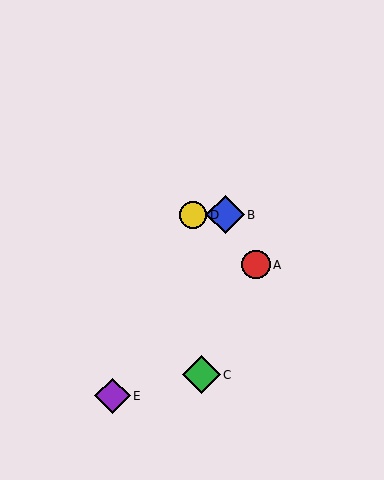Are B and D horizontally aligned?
Yes, both are at y≈215.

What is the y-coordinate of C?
Object C is at y≈375.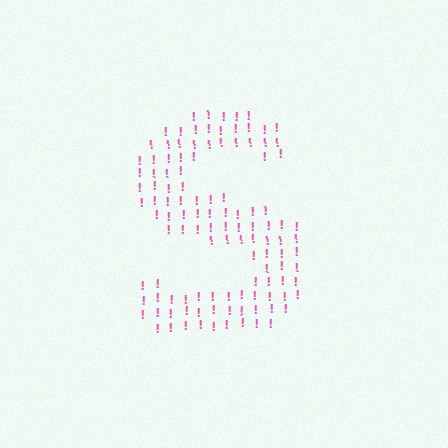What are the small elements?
The small elements are exclamation marks.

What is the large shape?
The large shape is the letter S.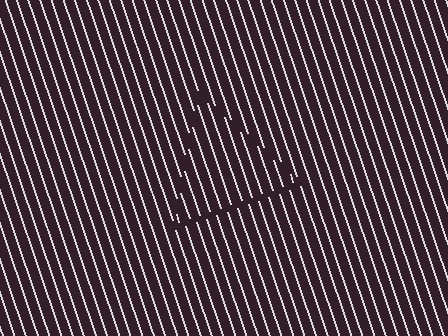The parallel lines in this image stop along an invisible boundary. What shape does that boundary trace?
An illusory triangle. The interior of the shape contains the same grating, shifted by half a period — the contour is defined by the phase discontinuity where line-ends from the inner and outer gratings abut.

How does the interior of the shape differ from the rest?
The interior of the shape contains the same grating, shifted by half a period — the contour is defined by the phase discontinuity where line-ends from the inner and outer gratings abut.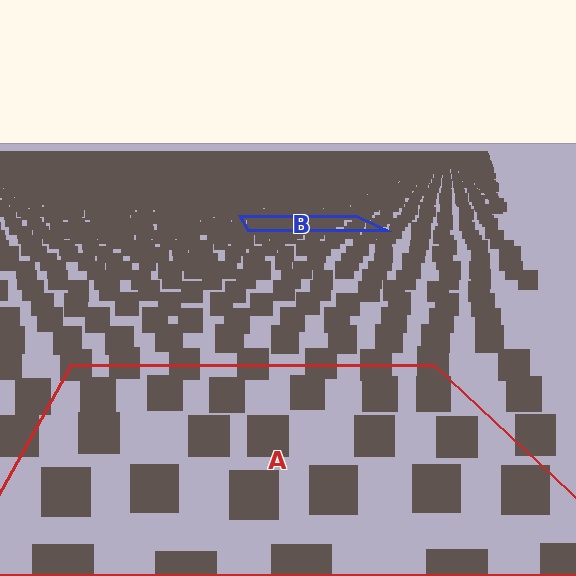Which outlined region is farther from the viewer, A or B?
Region B is farther from the viewer — the texture elements inside it appear smaller and more densely packed.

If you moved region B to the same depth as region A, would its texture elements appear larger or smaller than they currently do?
They would appear larger. At a closer depth, the same texture elements are projected at a bigger on-screen size.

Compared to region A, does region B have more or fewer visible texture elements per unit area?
Region B has more texture elements per unit area — they are packed more densely because it is farther away.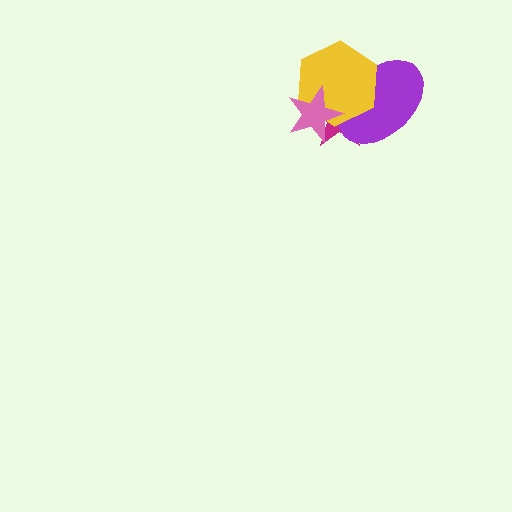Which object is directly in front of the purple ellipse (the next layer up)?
The yellow hexagon is directly in front of the purple ellipse.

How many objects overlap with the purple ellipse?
3 objects overlap with the purple ellipse.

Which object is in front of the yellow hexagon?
The pink star is in front of the yellow hexagon.